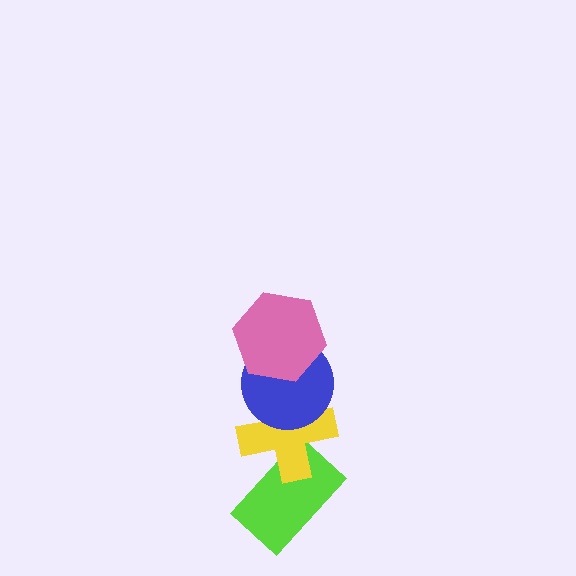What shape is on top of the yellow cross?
The blue circle is on top of the yellow cross.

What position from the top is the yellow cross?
The yellow cross is 3rd from the top.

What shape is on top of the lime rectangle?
The yellow cross is on top of the lime rectangle.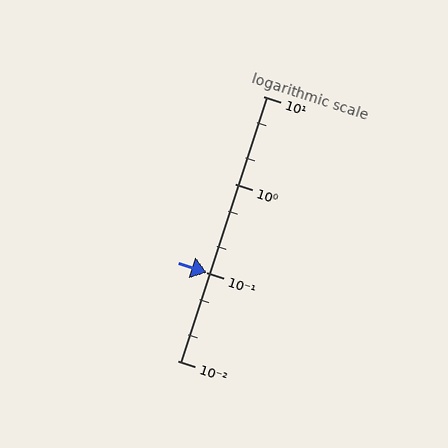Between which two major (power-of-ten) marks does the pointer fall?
The pointer is between 0.01 and 0.1.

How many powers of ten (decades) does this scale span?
The scale spans 3 decades, from 0.01 to 10.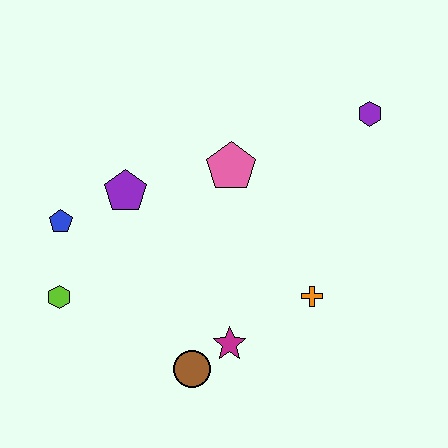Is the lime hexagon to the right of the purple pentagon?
No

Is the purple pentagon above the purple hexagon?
No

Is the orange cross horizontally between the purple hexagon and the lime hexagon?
Yes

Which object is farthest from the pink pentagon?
The lime hexagon is farthest from the pink pentagon.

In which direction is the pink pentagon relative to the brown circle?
The pink pentagon is above the brown circle.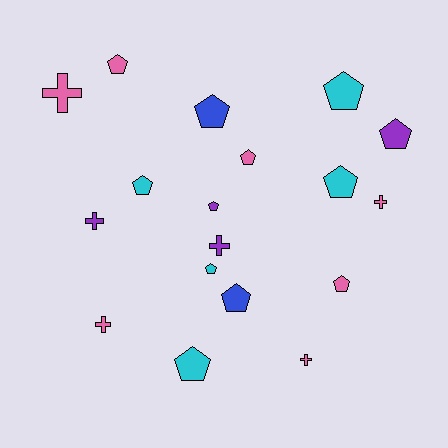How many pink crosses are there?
There are 4 pink crosses.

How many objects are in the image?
There are 18 objects.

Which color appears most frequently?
Pink, with 7 objects.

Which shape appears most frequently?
Pentagon, with 12 objects.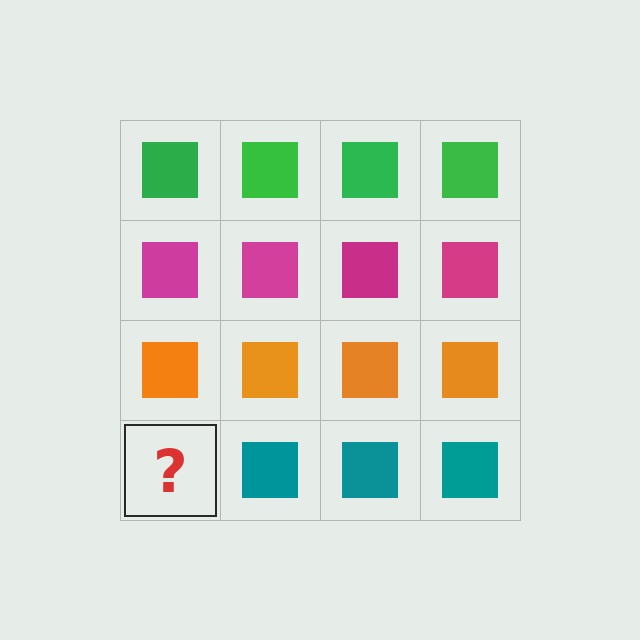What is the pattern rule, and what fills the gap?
The rule is that each row has a consistent color. The gap should be filled with a teal square.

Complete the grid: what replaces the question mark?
The question mark should be replaced with a teal square.